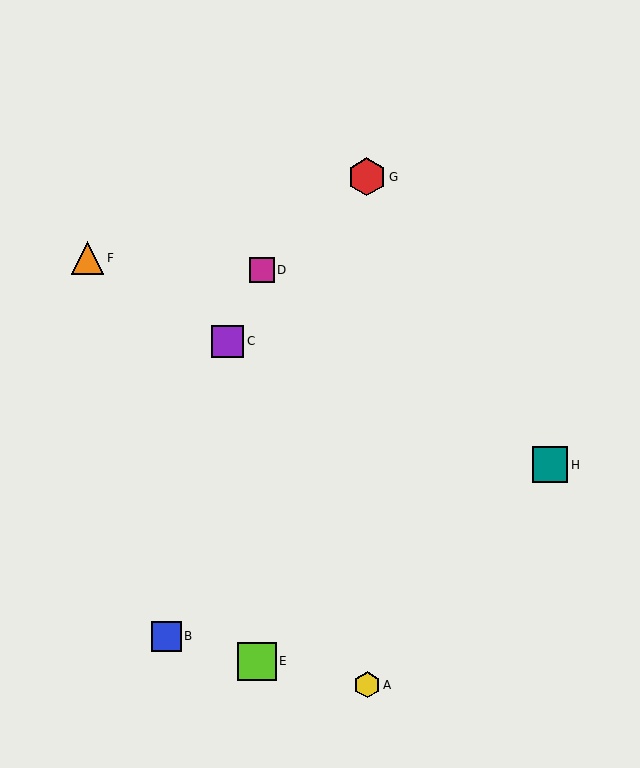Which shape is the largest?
The lime square (labeled E) is the largest.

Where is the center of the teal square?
The center of the teal square is at (550, 465).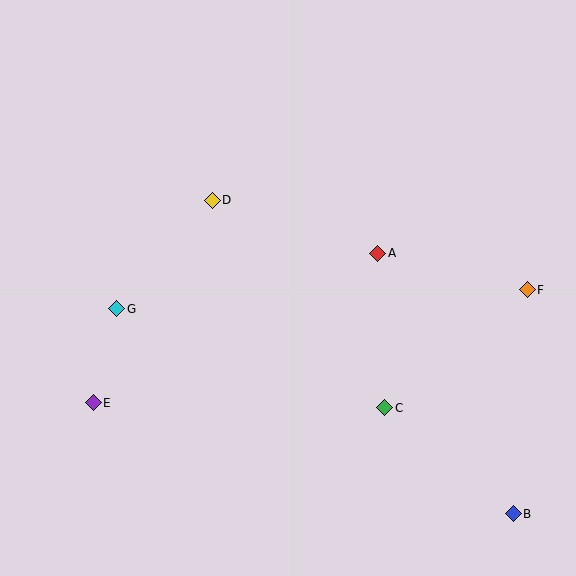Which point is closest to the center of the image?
Point A at (378, 253) is closest to the center.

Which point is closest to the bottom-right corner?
Point B is closest to the bottom-right corner.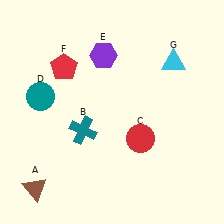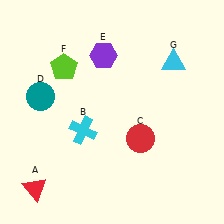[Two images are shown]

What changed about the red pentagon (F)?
In Image 1, F is red. In Image 2, it changed to lime.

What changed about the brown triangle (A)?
In Image 1, A is brown. In Image 2, it changed to red.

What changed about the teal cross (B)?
In Image 1, B is teal. In Image 2, it changed to cyan.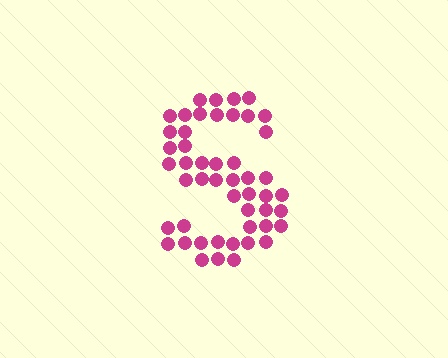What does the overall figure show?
The overall figure shows the letter S.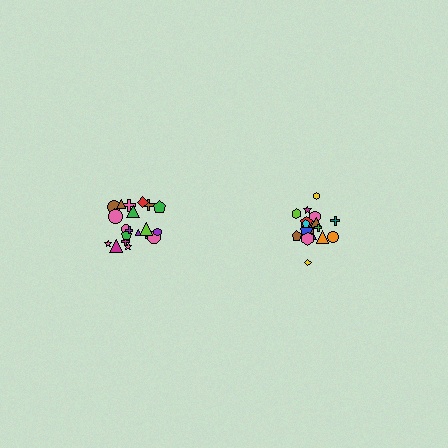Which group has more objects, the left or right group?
The left group.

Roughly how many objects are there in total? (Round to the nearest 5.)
Roughly 40 objects in total.